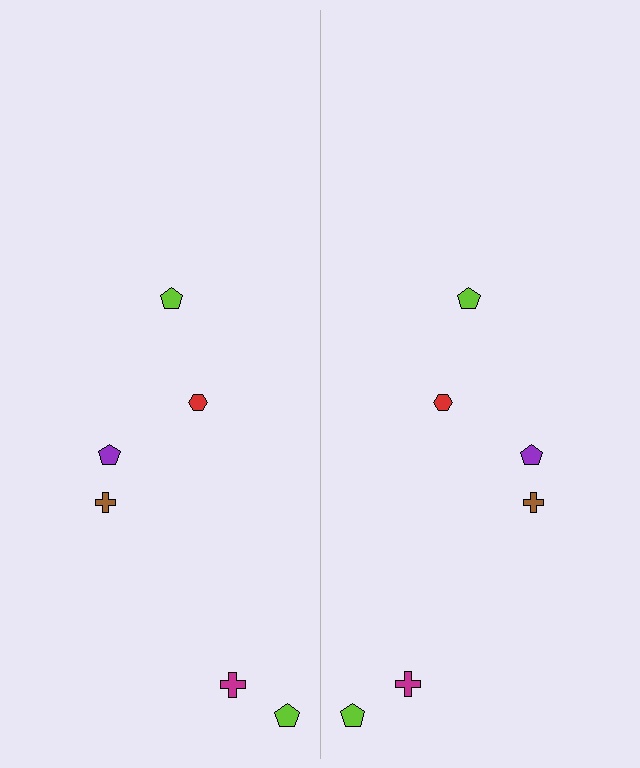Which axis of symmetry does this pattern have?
The pattern has a vertical axis of symmetry running through the center of the image.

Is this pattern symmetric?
Yes, this pattern has bilateral (reflection) symmetry.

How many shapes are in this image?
There are 12 shapes in this image.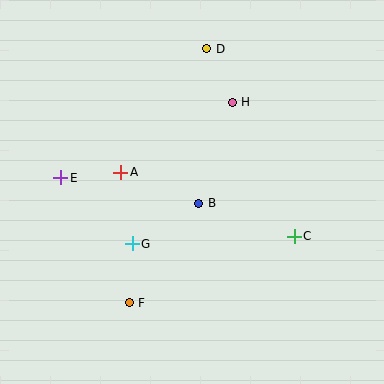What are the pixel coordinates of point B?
Point B is at (199, 203).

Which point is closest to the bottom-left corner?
Point F is closest to the bottom-left corner.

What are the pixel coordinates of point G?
Point G is at (132, 244).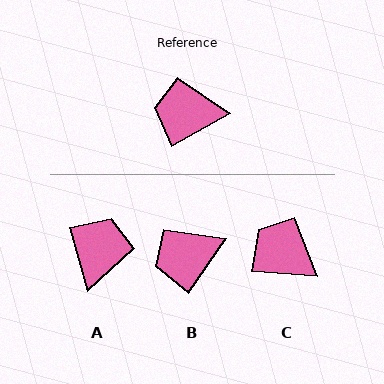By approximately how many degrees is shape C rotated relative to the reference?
Approximately 34 degrees clockwise.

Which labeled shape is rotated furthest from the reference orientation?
A, about 103 degrees away.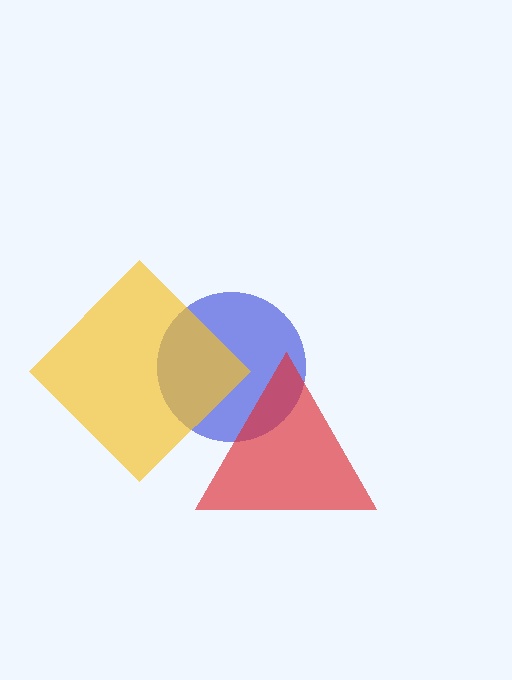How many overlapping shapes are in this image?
There are 3 overlapping shapes in the image.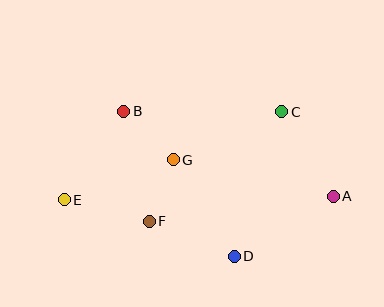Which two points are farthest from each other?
Points A and E are farthest from each other.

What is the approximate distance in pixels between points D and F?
The distance between D and F is approximately 92 pixels.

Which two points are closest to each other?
Points F and G are closest to each other.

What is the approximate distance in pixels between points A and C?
The distance between A and C is approximately 99 pixels.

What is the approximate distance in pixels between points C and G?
The distance between C and G is approximately 119 pixels.